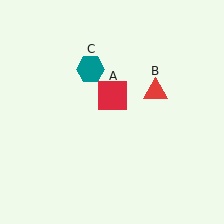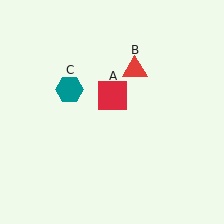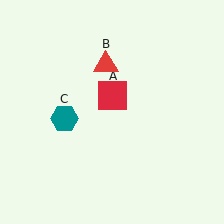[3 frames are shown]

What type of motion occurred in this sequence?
The red triangle (object B), teal hexagon (object C) rotated counterclockwise around the center of the scene.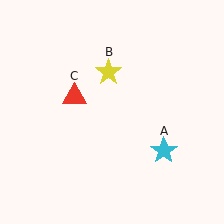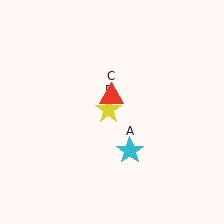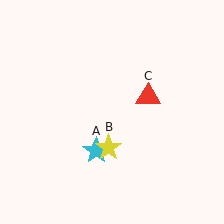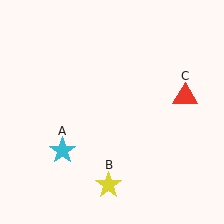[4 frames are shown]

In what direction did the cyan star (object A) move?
The cyan star (object A) moved left.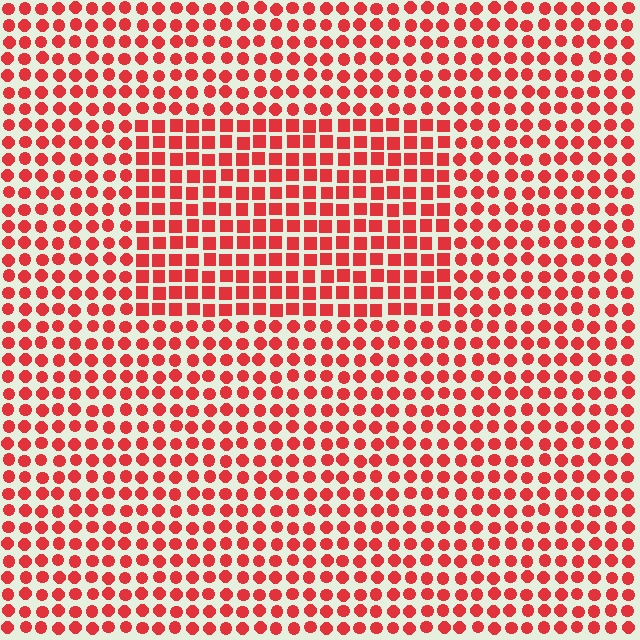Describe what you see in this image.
The image is filled with small red elements arranged in a uniform grid. A rectangle-shaped region contains squares, while the surrounding area contains circles. The boundary is defined purely by the change in element shape.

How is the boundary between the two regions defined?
The boundary is defined by a change in element shape: squares inside vs. circles outside. All elements share the same color and spacing.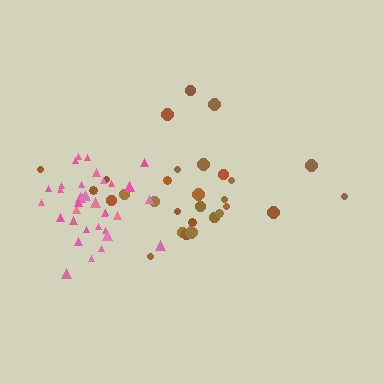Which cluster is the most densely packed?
Pink.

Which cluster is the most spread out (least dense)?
Brown.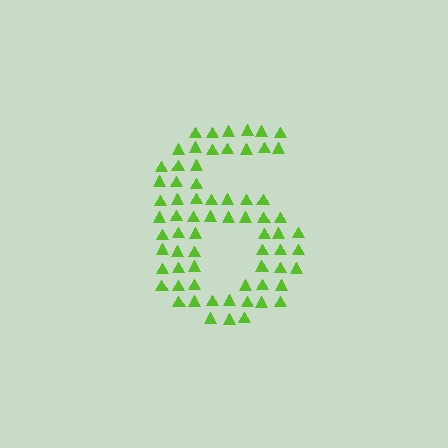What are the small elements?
The small elements are triangles.